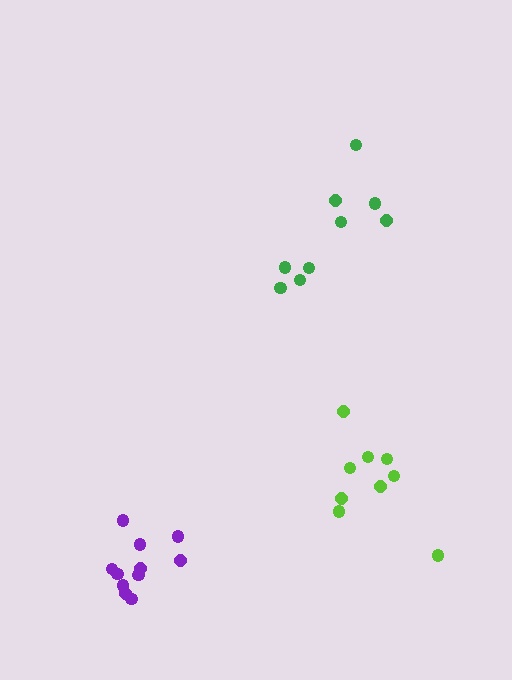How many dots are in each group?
Group 1: 11 dots, Group 2: 9 dots, Group 3: 9 dots (29 total).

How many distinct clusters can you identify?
There are 3 distinct clusters.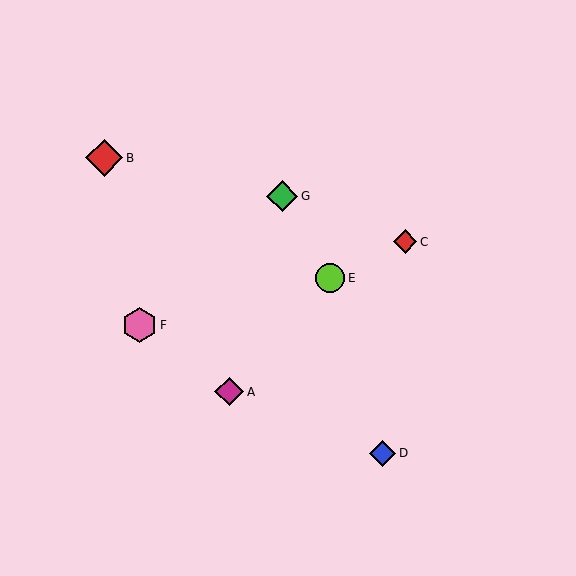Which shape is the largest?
The red diamond (labeled B) is the largest.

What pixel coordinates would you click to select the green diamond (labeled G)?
Click at (282, 196) to select the green diamond G.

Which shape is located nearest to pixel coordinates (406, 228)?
The red diamond (labeled C) at (405, 242) is nearest to that location.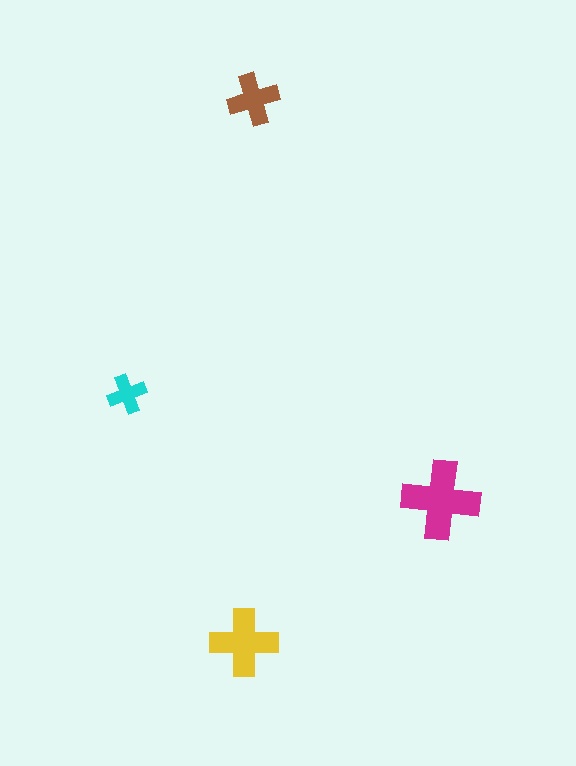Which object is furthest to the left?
The cyan cross is leftmost.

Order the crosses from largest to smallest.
the magenta one, the yellow one, the brown one, the cyan one.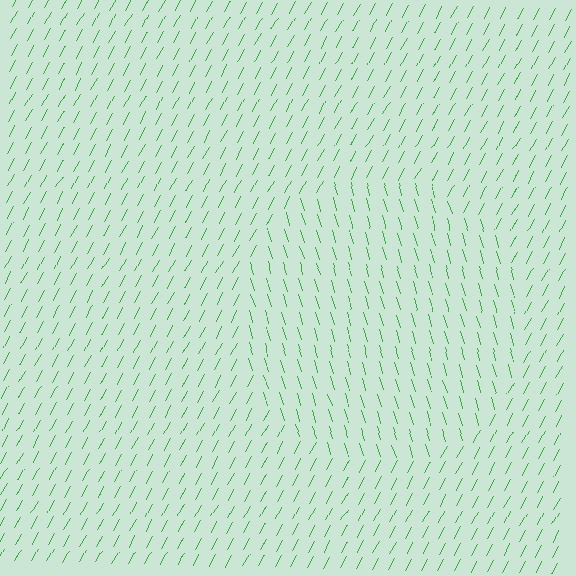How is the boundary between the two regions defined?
The boundary is defined purely by a change in line orientation (approximately 45 degrees difference). All lines are the same color and thickness.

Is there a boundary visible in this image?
Yes, there is a texture boundary formed by a change in line orientation.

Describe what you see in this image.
The image is filled with small green line segments. A circle region in the image has lines oriented differently from the surrounding lines, creating a visible texture boundary.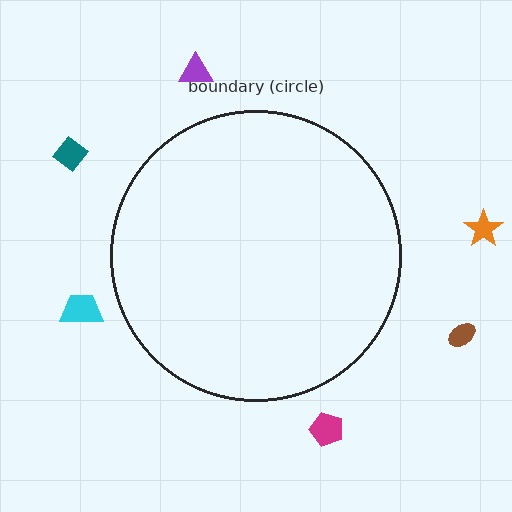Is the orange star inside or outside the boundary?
Outside.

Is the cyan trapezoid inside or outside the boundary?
Outside.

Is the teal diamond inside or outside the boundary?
Outside.